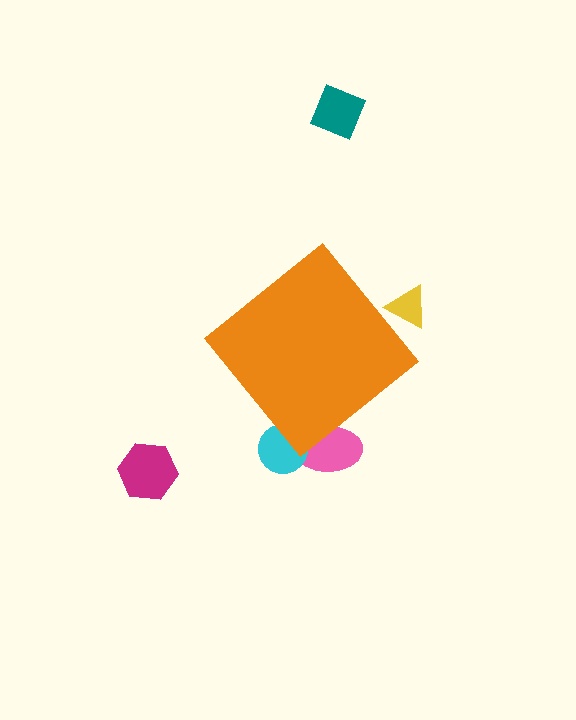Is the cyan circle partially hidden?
Yes, the cyan circle is partially hidden behind the orange diamond.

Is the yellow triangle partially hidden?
Yes, the yellow triangle is partially hidden behind the orange diamond.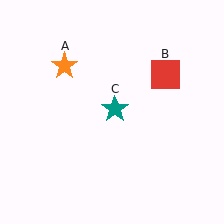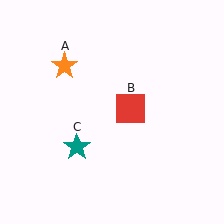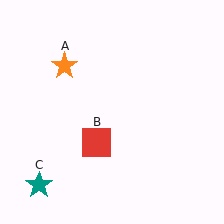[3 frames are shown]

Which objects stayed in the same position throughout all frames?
Orange star (object A) remained stationary.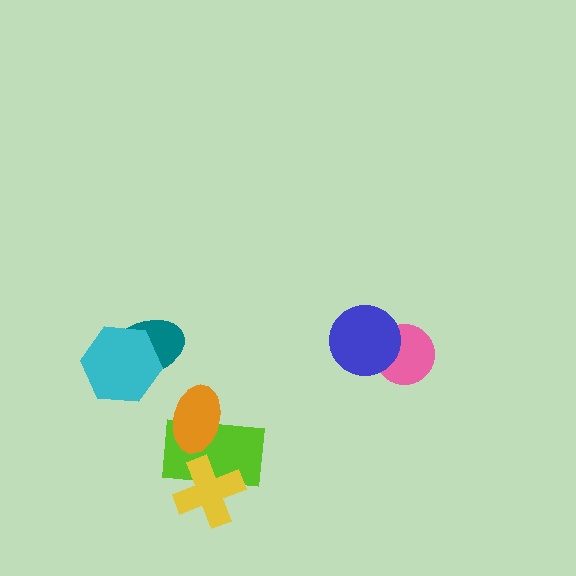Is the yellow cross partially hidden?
No, no other shape covers it.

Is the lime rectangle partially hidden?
Yes, it is partially covered by another shape.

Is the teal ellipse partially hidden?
Yes, it is partially covered by another shape.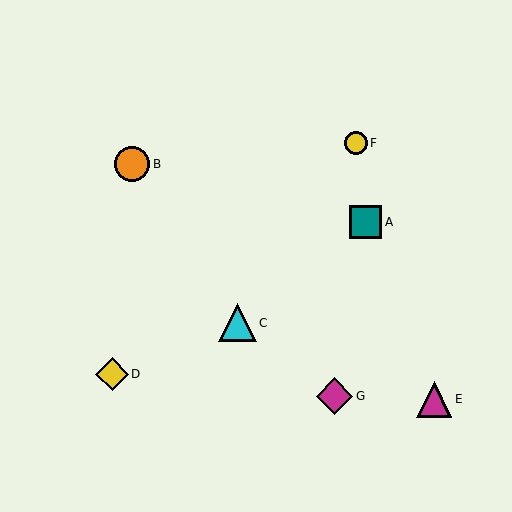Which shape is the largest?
The cyan triangle (labeled C) is the largest.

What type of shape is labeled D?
Shape D is a yellow diamond.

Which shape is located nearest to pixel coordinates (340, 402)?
The magenta diamond (labeled G) at (335, 396) is nearest to that location.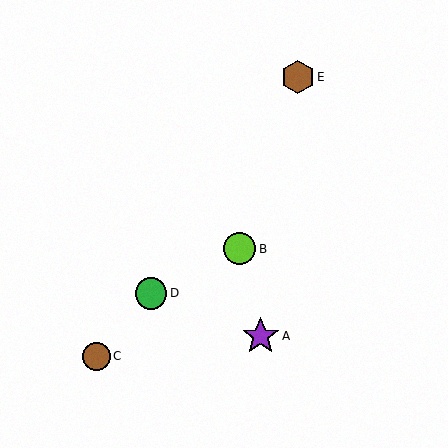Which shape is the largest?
The purple star (labeled A) is the largest.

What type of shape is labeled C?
Shape C is a brown circle.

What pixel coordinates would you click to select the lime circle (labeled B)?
Click at (240, 249) to select the lime circle B.